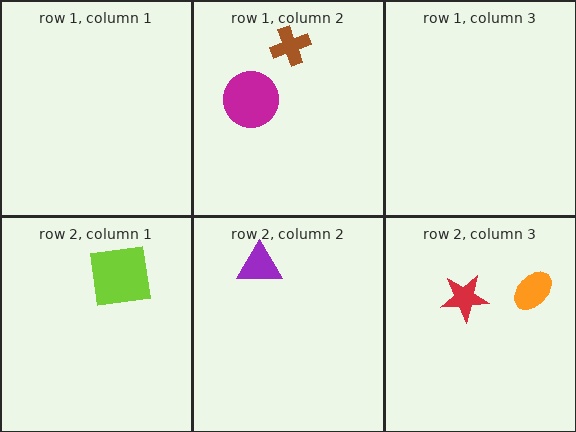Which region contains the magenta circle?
The row 1, column 2 region.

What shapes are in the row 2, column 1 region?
The lime square.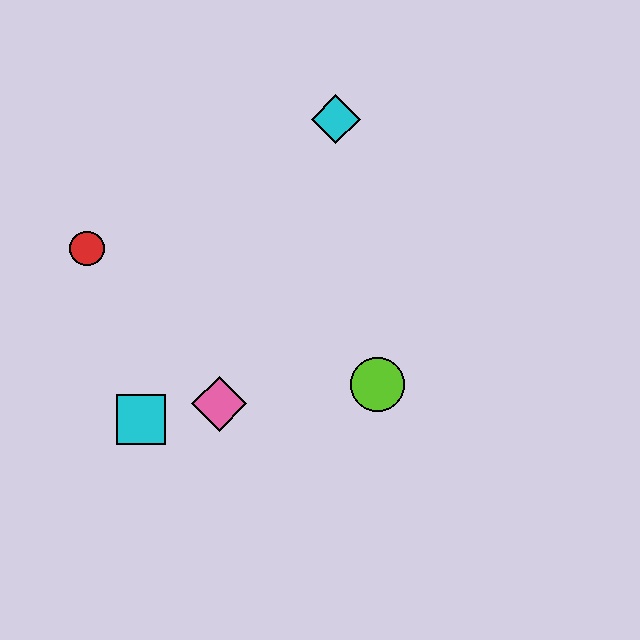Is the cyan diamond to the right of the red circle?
Yes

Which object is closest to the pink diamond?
The cyan square is closest to the pink diamond.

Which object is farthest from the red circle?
The lime circle is farthest from the red circle.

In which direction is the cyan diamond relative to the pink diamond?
The cyan diamond is above the pink diamond.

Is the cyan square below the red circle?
Yes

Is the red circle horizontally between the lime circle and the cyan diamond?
No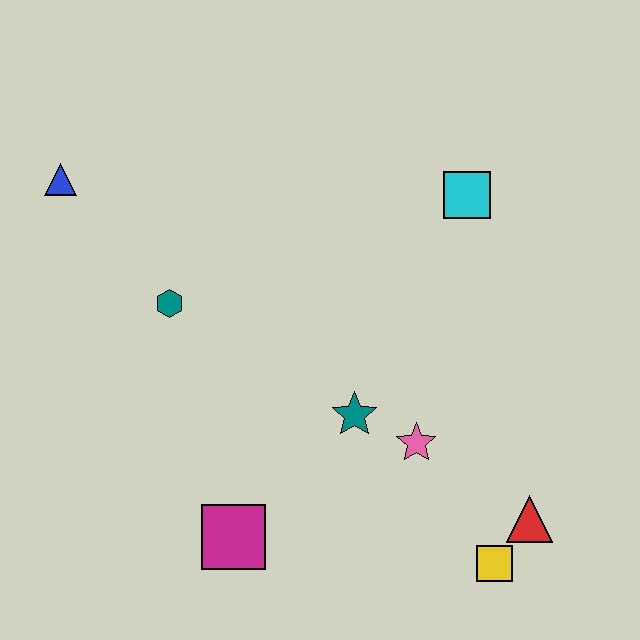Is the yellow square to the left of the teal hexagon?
No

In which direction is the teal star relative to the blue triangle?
The teal star is to the right of the blue triangle.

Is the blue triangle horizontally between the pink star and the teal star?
No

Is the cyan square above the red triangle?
Yes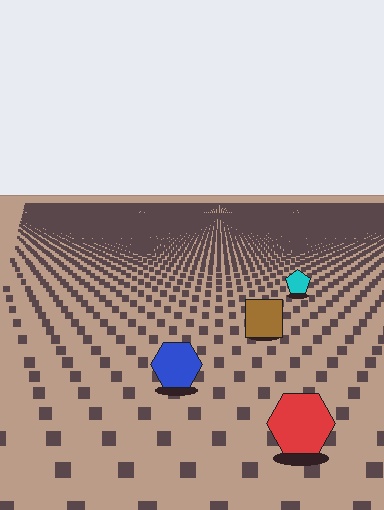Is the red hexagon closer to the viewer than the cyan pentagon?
Yes. The red hexagon is closer — you can tell from the texture gradient: the ground texture is coarser near it.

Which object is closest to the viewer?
The red hexagon is closest. The texture marks near it are larger and more spread out.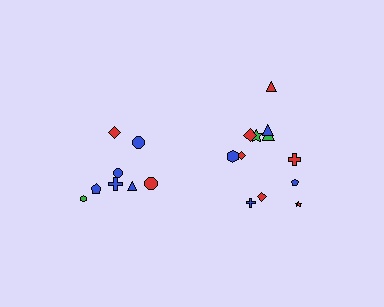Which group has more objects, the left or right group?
The right group.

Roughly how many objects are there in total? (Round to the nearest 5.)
Roughly 20 objects in total.